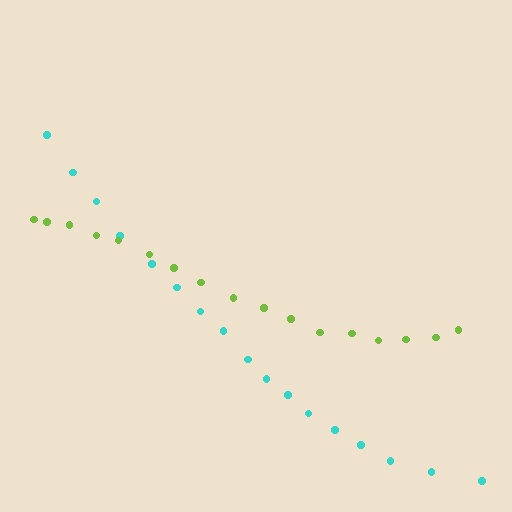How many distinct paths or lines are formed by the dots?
There are 2 distinct paths.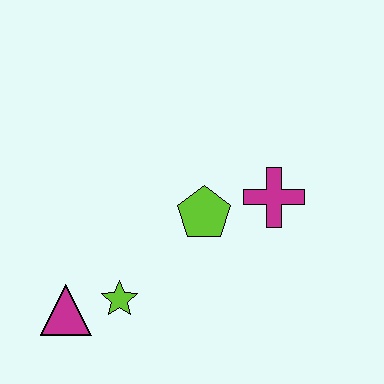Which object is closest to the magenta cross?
The lime pentagon is closest to the magenta cross.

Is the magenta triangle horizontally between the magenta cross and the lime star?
No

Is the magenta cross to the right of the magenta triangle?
Yes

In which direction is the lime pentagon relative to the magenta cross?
The lime pentagon is to the left of the magenta cross.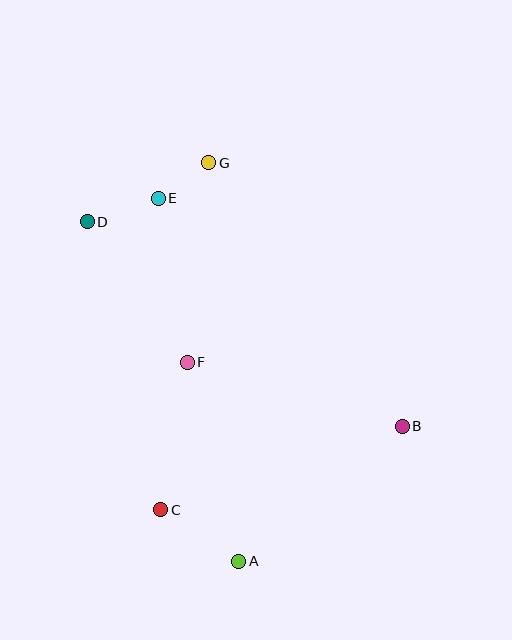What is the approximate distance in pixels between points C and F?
The distance between C and F is approximately 150 pixels.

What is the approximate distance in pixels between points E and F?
The distance between E and F is approximately 167 pixels.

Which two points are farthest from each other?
Points A and G are farthest from each other.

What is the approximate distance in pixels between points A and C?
The distance between A and C is approximately 93 pixels.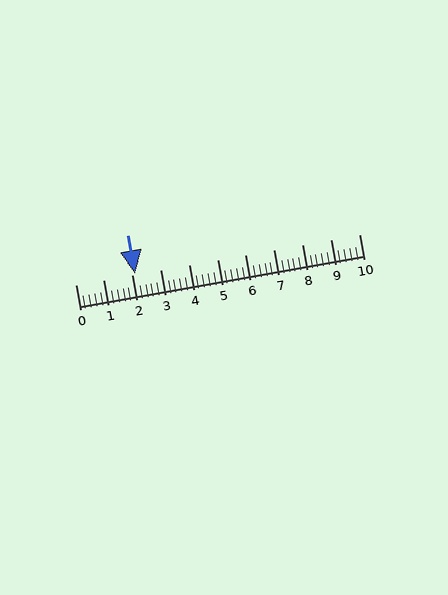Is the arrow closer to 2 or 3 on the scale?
The arrow is closer to 2.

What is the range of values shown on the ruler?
The ruler shows values from 0 to 10.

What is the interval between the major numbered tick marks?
The major tick marks are spaced 1 units apart.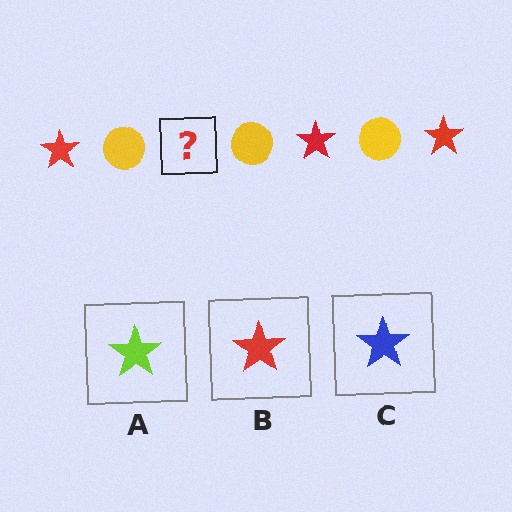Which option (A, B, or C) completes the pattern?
B.